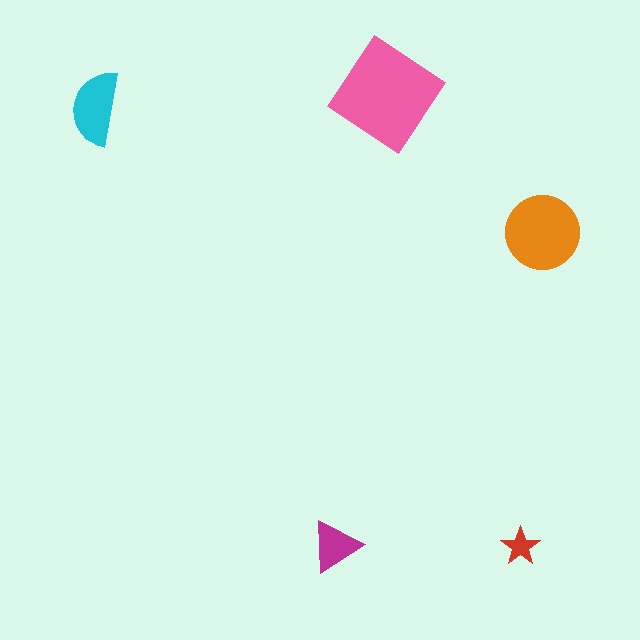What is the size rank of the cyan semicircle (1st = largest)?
3rd.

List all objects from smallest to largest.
The red star, the magenta triangle, the cyan semicircle, the orange circle, the pink diamond.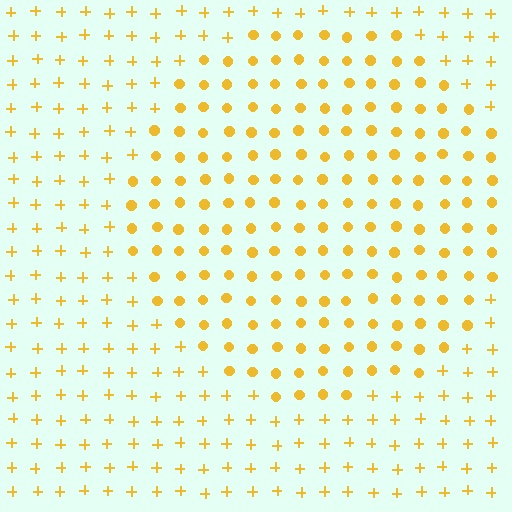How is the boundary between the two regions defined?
The boundary is defined by a change in element shape: circles inside vs. plus signs outside. All elements share the same color and spacing.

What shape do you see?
I see a circle.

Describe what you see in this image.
The image is filled with small yellow elements arranged in a uniform grid. A circle-shaped region contains circles, while the surrounding area contains plus signs. The boundary is defined purely by the change in element shape.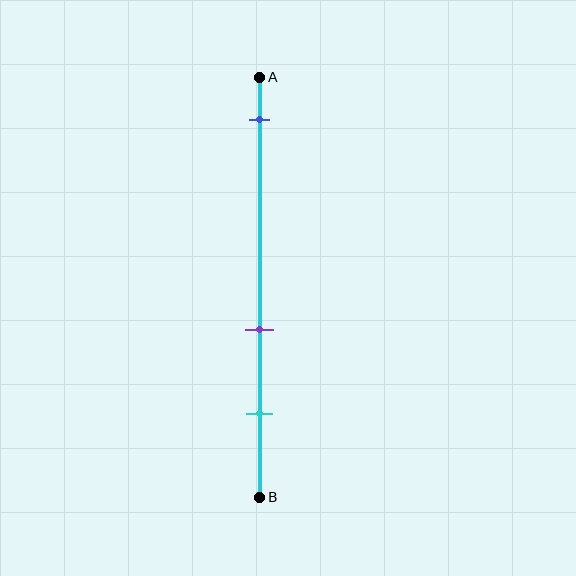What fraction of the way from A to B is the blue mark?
The blue mark is approximately 10% (0.1) of the way from A to B.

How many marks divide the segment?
There are 3 marks dividing the segment.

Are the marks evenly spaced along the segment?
No, the marks are not evenly spaced.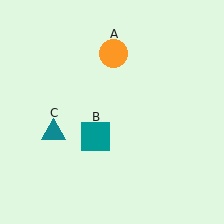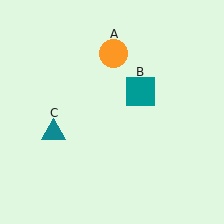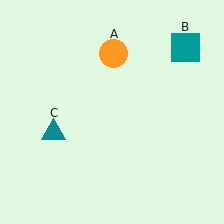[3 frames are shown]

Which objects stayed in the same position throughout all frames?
Orange circle (object A) and teal triangle (object C) remained stationary.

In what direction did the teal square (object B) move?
The teal square (object B) moved up and to the right.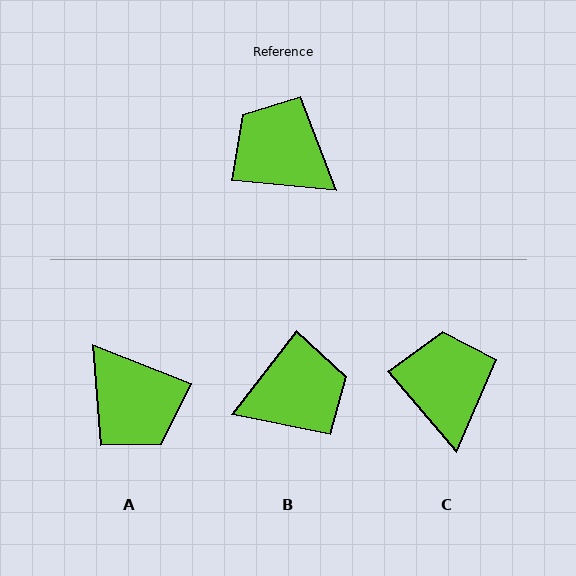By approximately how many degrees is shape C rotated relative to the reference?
Approximately 44 degrees clockwise.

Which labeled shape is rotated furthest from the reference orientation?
A, about 164 degrees away.